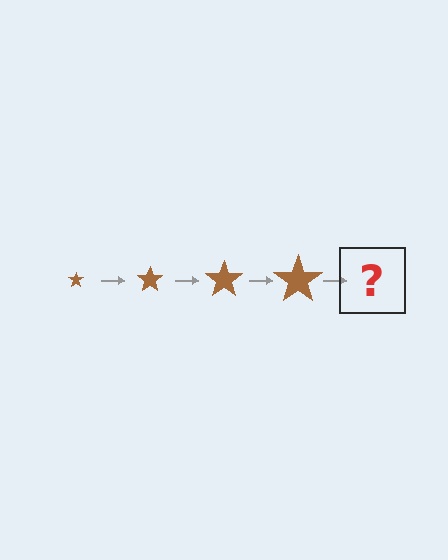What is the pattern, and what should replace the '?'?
The pattern is that the star gets progressively larger each step. The '?' should be a brown star, larger than the previous one.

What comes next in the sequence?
The next element should be a brown star, larger than the previous one.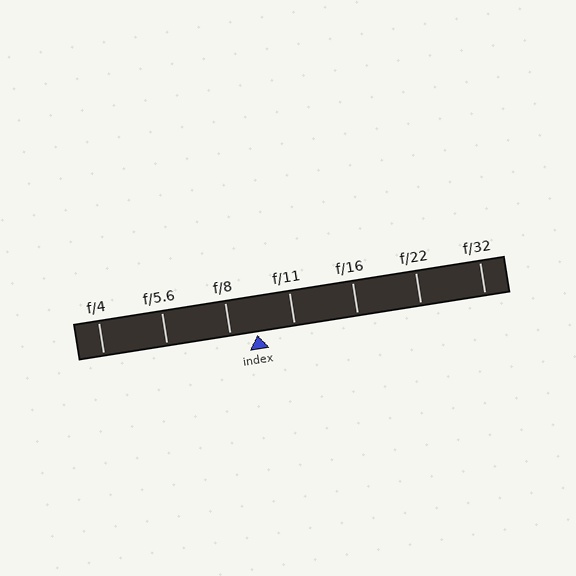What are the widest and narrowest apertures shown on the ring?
The widest aperture shown is f/4 and the narrowest is f/32.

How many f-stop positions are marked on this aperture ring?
There are 7 f-stop positions marked.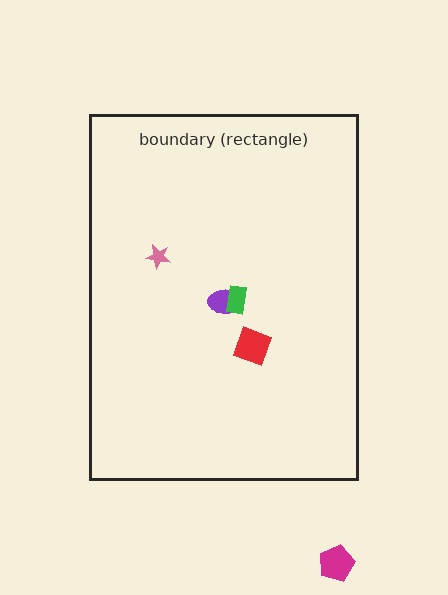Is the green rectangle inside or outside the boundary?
Inside.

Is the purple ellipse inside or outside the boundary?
Inside.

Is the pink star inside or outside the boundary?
Inside.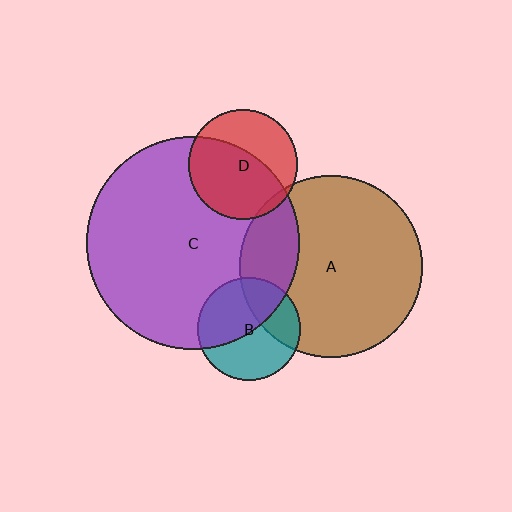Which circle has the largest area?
Circle C (purple).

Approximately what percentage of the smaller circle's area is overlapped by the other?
Approximately 50%.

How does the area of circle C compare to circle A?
Approximately 1.4 times.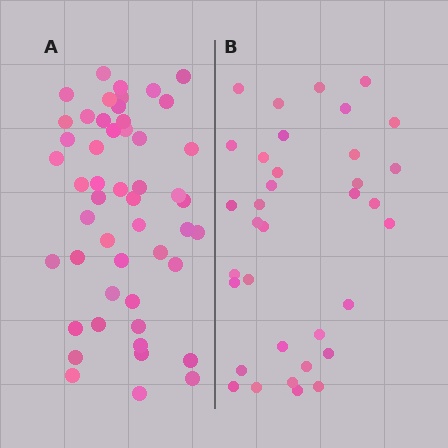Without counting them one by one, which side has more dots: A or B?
Region A (the left region) has more dots.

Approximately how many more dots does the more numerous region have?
Region A has approximately 15 more dots than region B.